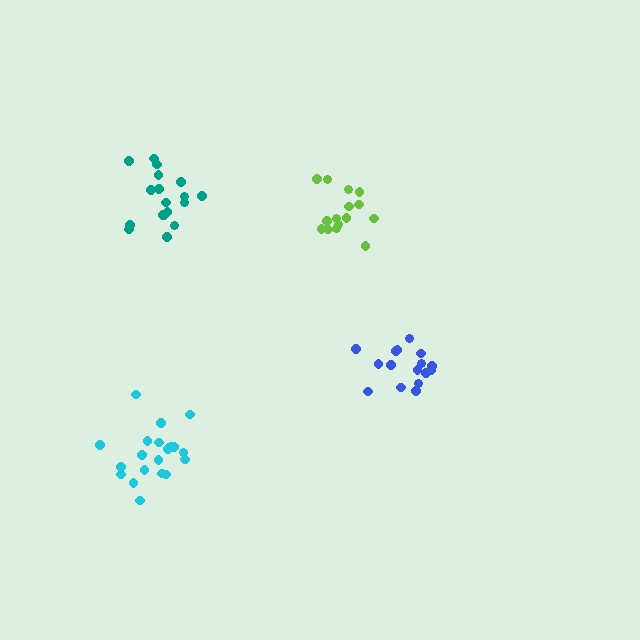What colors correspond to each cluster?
The clusters are colored: lime, cyan, blue, teal.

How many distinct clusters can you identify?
There are 4 distinct clusters.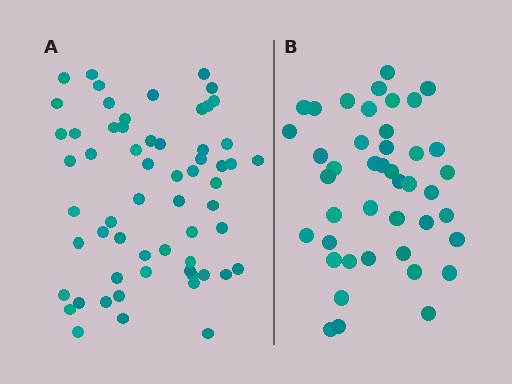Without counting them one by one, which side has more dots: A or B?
Region A (the left region) has more dots.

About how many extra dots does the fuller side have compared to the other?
Region A has approximately 15 more dots than region B.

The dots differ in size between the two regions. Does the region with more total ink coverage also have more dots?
No. Region B has more total ink coverage because its dots are larger, but region A actually contains more individual dots. Total area can be misleading — the number of items is what matters here.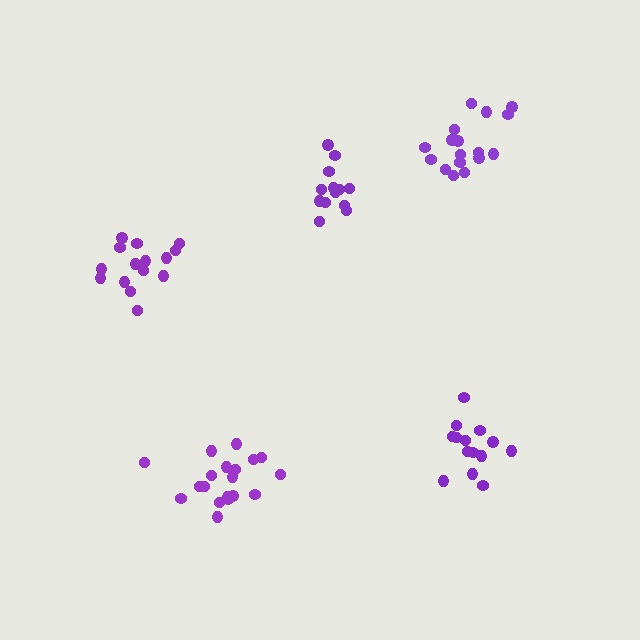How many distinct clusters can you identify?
There are 5 distinct clusters.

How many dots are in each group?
Group 1: 17 dots, Group 2: 19 dots, Group 3: 13 dots, Group 4: 15 dots, Group 5: 14 dots (78 total).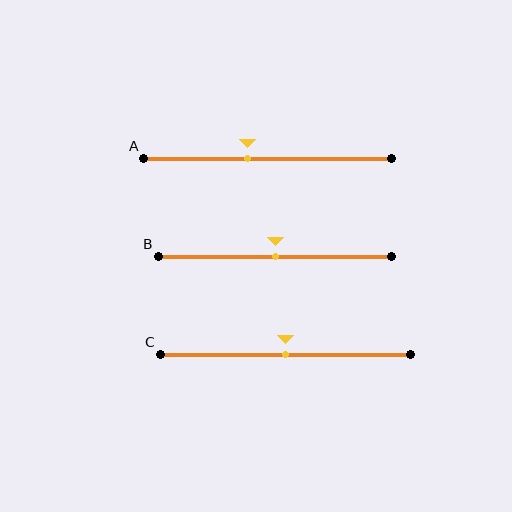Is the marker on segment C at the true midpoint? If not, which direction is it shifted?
Yes, the marker on segment C is at the true midpoint.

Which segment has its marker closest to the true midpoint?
Segment B has its marker closest to the true midpoint.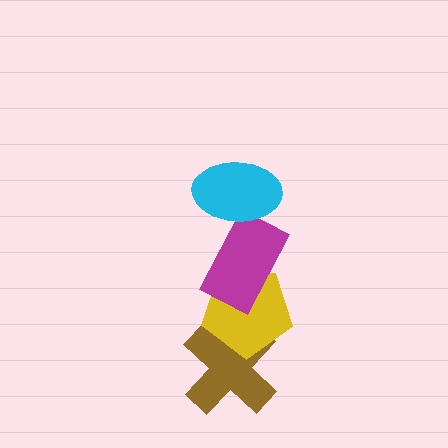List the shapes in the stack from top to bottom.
From top to bottom: the cyan ellipse, the magenta rectangle, the yellow pentagon, the brown cross.